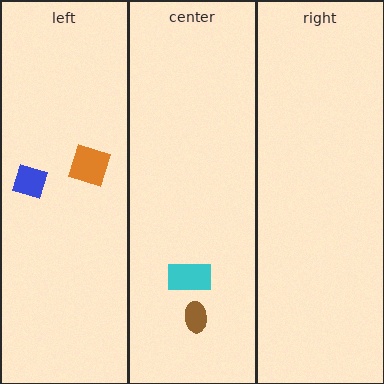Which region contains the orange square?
The left region.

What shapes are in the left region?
The orange square, the blue diamond.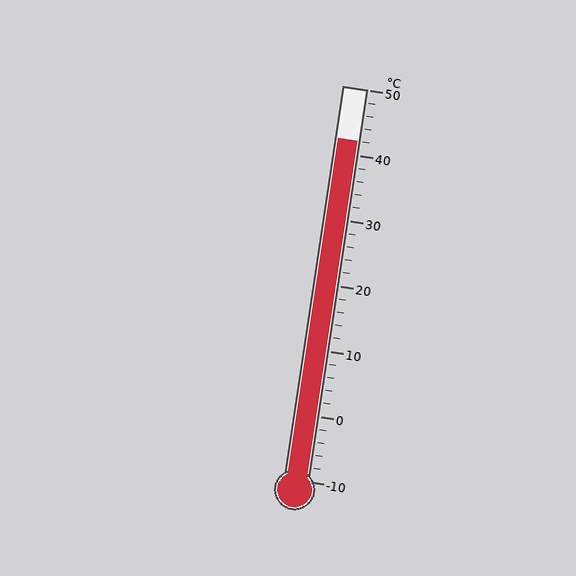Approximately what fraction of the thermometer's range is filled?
The thermometer is filled to approximately 85% of its range.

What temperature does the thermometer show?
The thermometer shows approximately 42°C.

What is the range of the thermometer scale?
The thermometer scale ranges from -10°C to 50°C.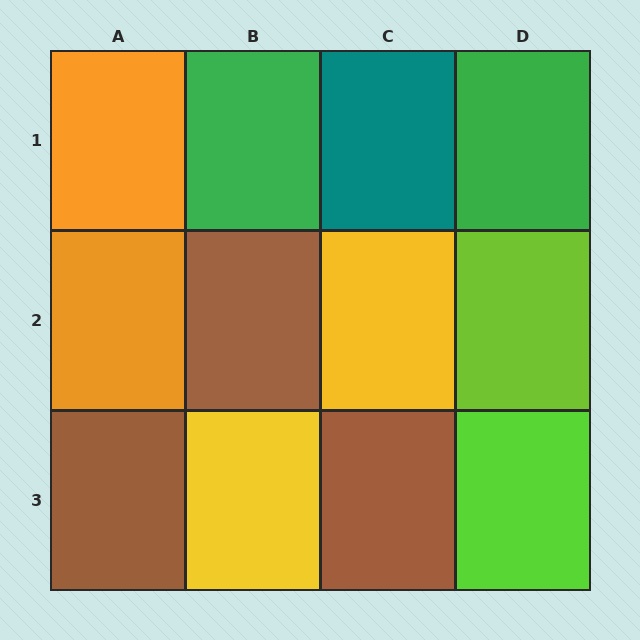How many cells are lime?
2 cells are lime.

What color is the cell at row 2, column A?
Orange.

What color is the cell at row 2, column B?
Brown.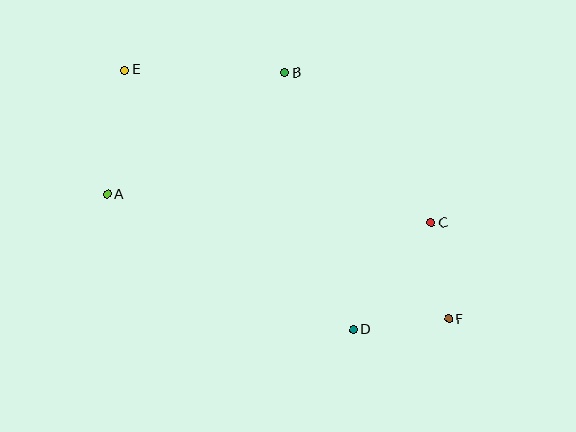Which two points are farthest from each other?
Points E and F are farthest from each other.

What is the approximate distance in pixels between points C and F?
The distance between C and F is approximately 98 pixels.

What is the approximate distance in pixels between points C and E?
The distance between C and E is approximately 342 pixels.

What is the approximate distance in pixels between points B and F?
The distance between B and F is approximately 296 pixels.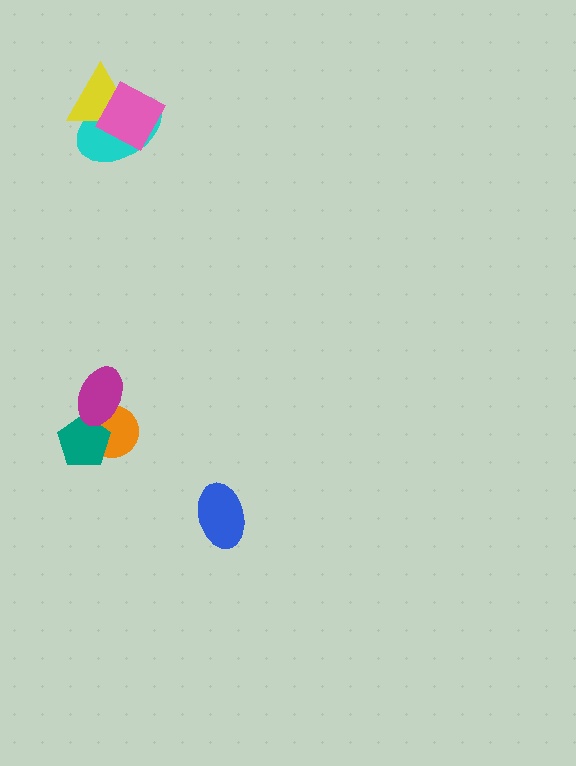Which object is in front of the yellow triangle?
The pink square is in front of the yellow triangle.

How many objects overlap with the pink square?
2 objects overlap with the pink square.